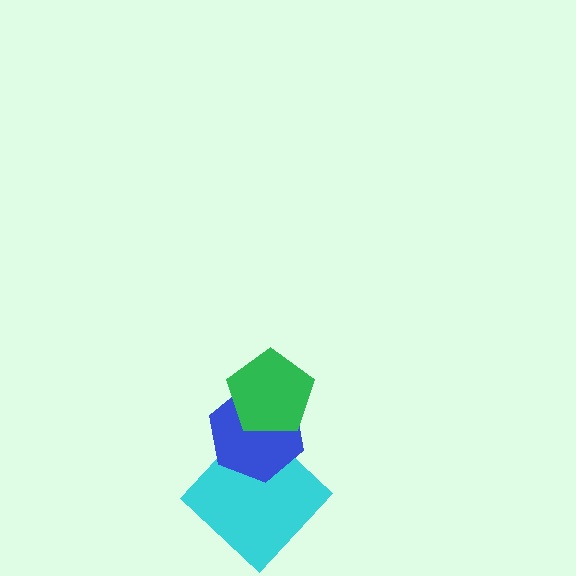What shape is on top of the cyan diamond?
The blue hexagon is on top of the cyan diamond.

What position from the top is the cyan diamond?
The cyan diamond is 3rd from the top.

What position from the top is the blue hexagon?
The blue hexagon is 2nd from the top.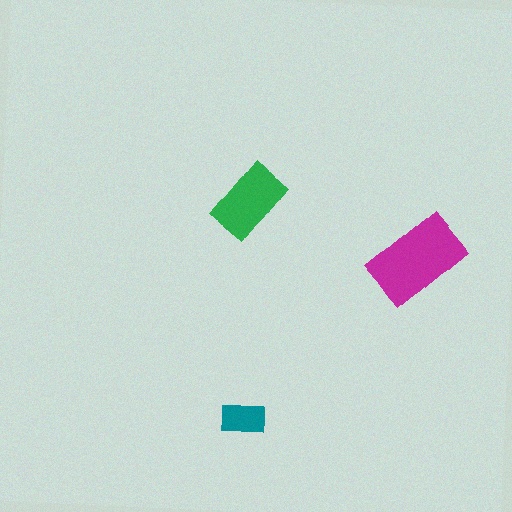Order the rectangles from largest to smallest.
the magenta one, the green one, the teal one.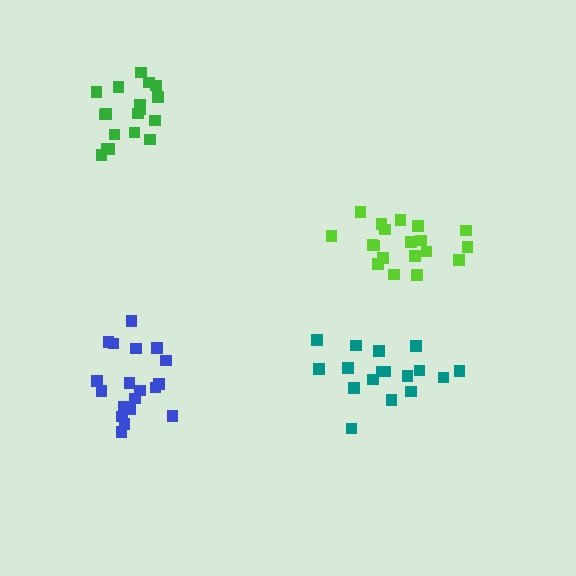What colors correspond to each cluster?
The clusters are colored: teal, blue, lime, green.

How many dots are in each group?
Group 1: 18 dots, Group 2: 19 dots, Group 3: 19 dots, Group 4: 18 dots (74 total).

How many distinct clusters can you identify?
There are 4 distinct clusters.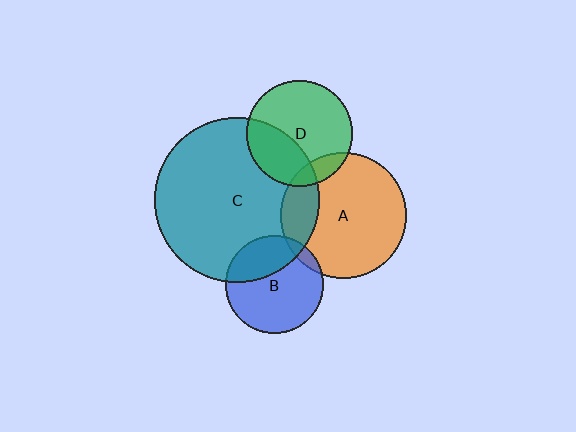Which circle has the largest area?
Circle C (teal).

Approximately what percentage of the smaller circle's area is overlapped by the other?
Approximately 10%.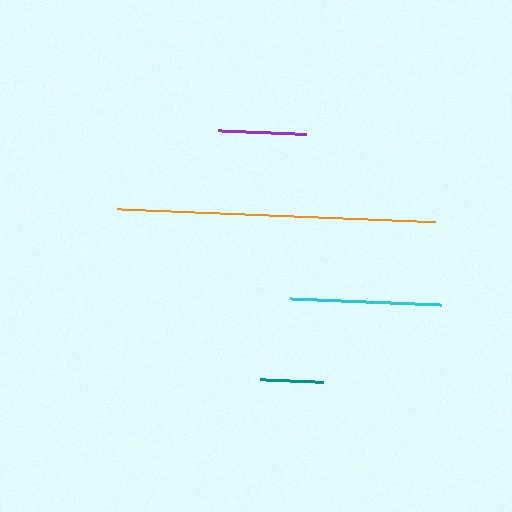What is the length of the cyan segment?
The cyan segment is approximately 152 pixels long.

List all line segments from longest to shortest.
From longest to shortest: orange, cyan, purple, teal.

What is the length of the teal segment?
The teal segment is approximately 63 pixels long.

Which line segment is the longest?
The orange line is the longest at approximately 318 pixels.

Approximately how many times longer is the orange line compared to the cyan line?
The orange line is approximately 2.1 times the length of the cyan line.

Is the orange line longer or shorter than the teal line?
The orange line is longer than the teal line.